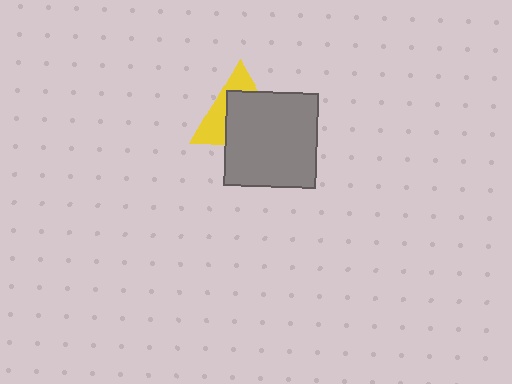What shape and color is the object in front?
The object in front is a gray rectangle.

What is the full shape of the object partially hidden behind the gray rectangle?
The partially hidden object is a yellow triangle.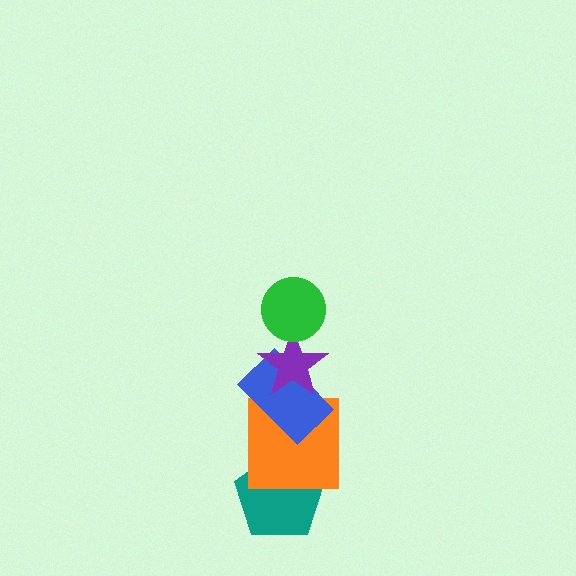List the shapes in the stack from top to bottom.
From top to bottom: the green circle, the purple star, the blue rectangle, the orange square, the teal pentagon.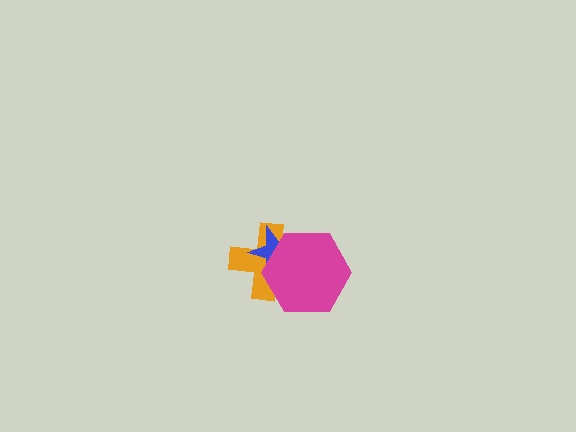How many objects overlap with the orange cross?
2 objects overlap with the orange cross.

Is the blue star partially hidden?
Yes, it is partially covered by another shape.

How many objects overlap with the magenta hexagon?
2 objects overlap with the magenta hexagon.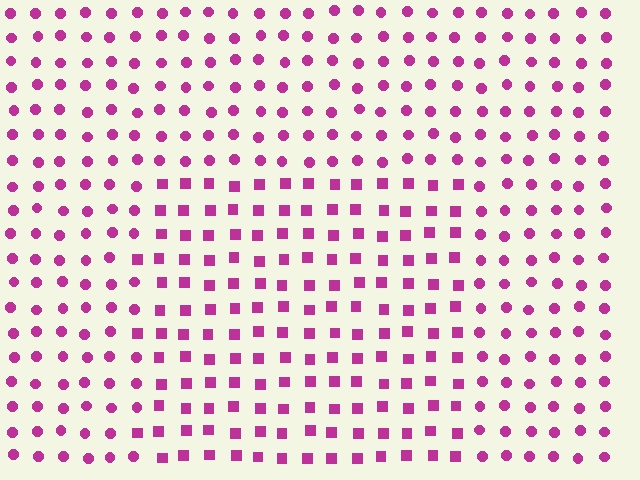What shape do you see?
I see a rectangle.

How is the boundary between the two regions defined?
The boundary is defined by a change in element shape: squares inside vs. circles outside. All elements share the same color and spacing.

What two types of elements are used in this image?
The image uses squares inside the rectangle region and circles outside it.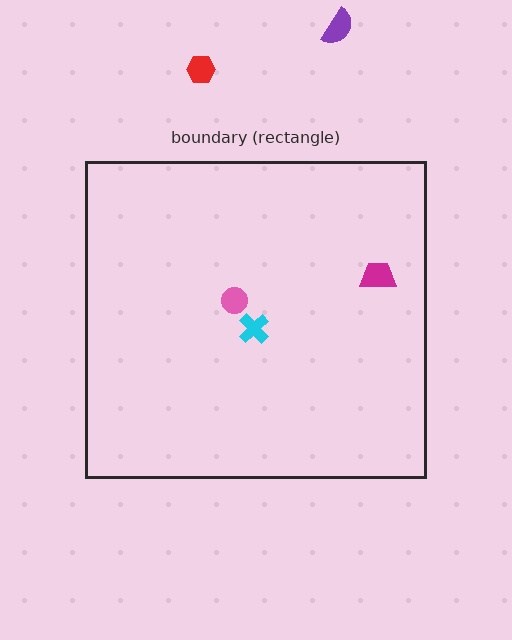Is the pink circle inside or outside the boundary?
Inside.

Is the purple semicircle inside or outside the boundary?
Outside.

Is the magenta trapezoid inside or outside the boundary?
Inside.